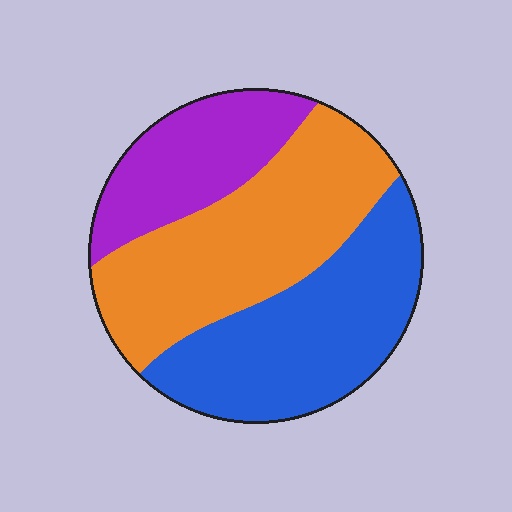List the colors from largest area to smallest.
From largest to smallest: orange, blue, purple.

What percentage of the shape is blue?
Blue takes up about three eighths (3/8) of the shape.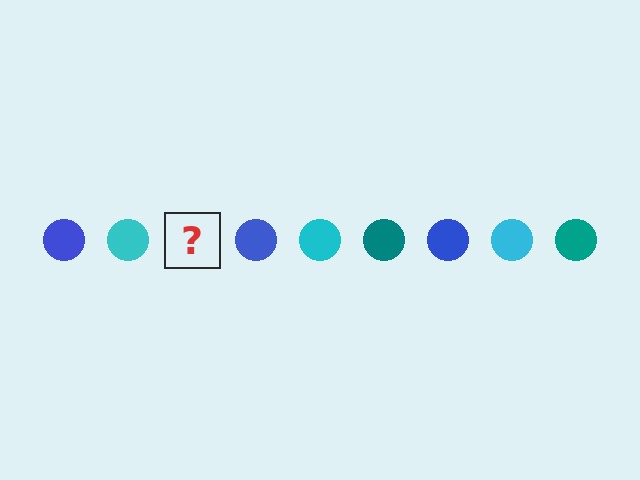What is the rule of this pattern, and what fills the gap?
The rule is that the pattern cycles through blue, cyan, teal circles. The gap should be filled with a teal circle.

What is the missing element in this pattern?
The missing element is a teal circle.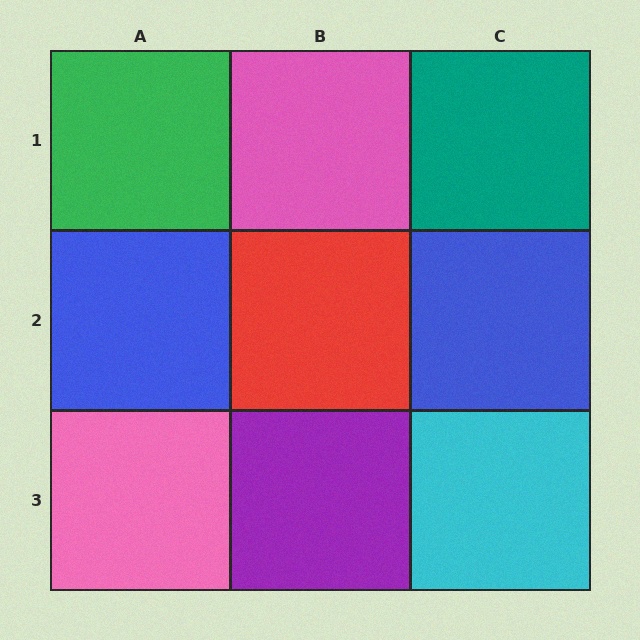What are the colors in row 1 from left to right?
Green, pink, teal.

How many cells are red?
1 cell is red.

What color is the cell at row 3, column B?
Purple.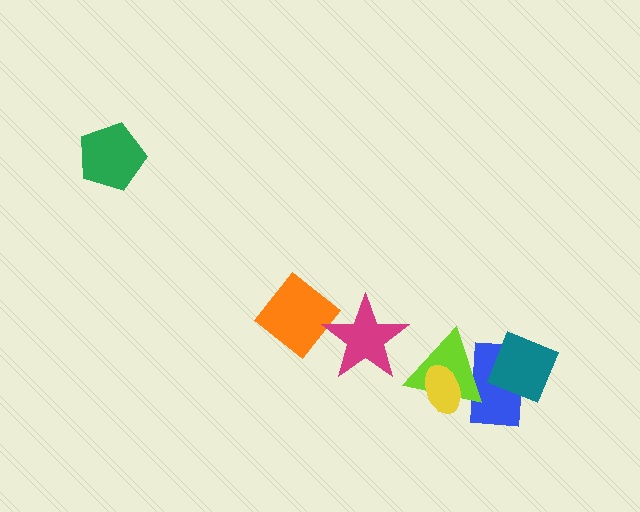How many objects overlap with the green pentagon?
0 objects overlap with the green pentagon.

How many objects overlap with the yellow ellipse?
2 objects overlap with the yellow ellipse.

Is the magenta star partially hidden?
No, no other shape covers it.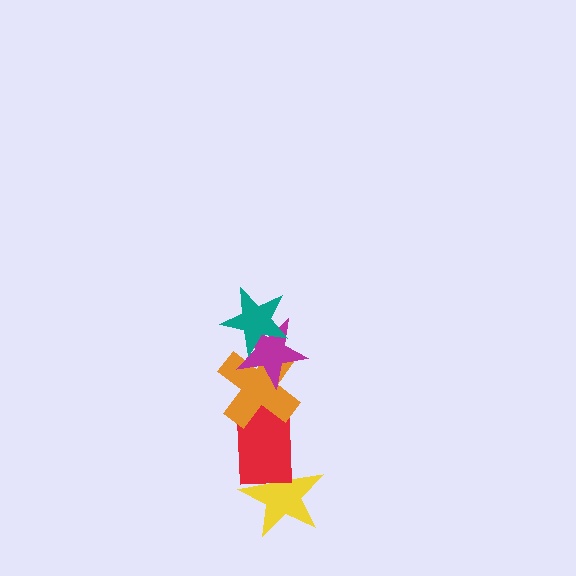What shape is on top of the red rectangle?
The orange cross is on top of the red rectangle.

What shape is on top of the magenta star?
The teal star is on top of the magenta star.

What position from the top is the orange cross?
The orange cross is 3rd from the top.